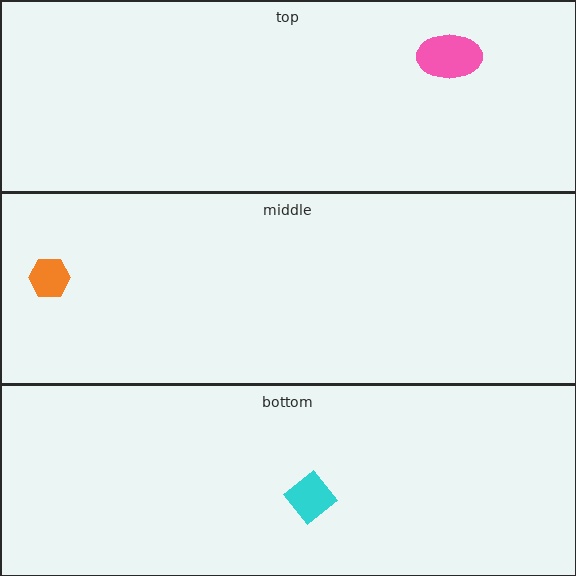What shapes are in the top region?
The pink ellipse.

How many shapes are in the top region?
1.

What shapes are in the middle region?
The orange hexagon.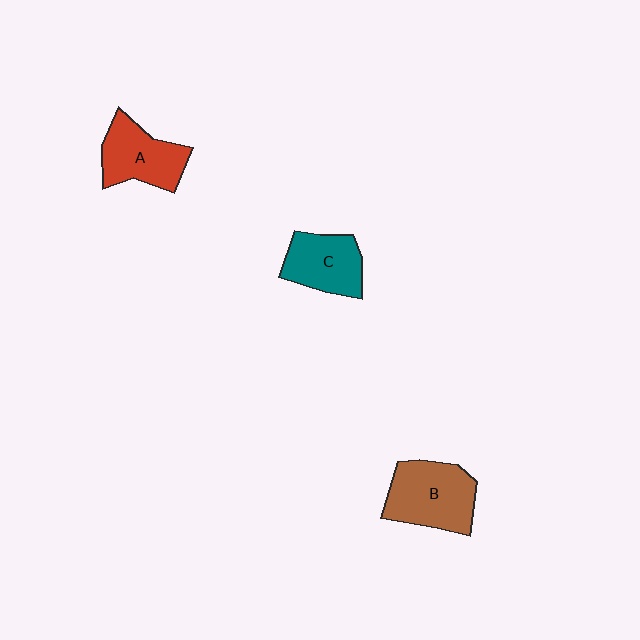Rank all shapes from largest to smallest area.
From largest to smallest: B (brown), A (red), C (teal).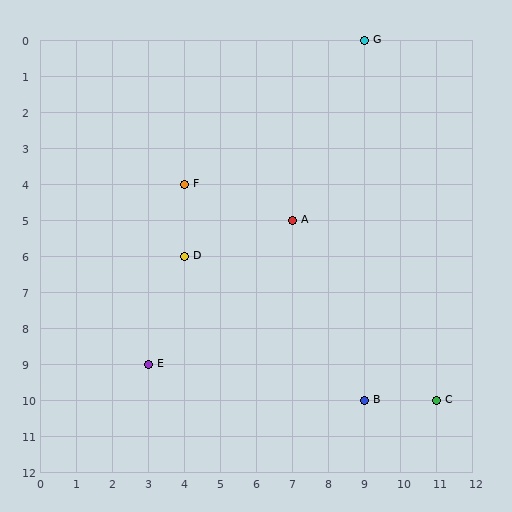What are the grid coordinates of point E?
Point E is at grid coordinates (3, 9).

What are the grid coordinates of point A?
Point A is at grid coordinates (7, 5).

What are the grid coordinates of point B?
Point B is at grid coordinates (9, 10).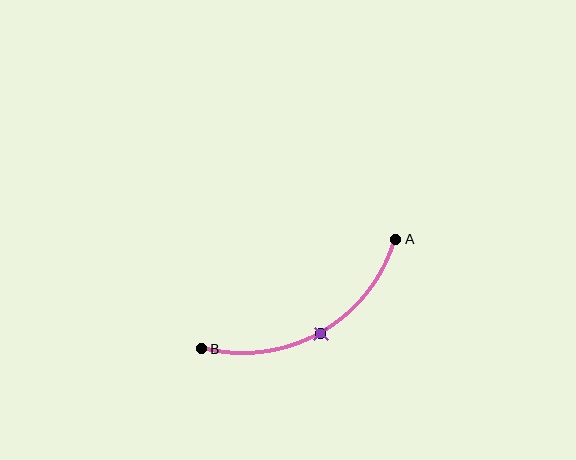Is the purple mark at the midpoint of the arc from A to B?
Yes. The purple mark lies on the arc at equal arc-length from both A and B — it is the arc midpoint.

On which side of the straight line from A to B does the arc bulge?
The arc bulges below the straight line connecting A and B.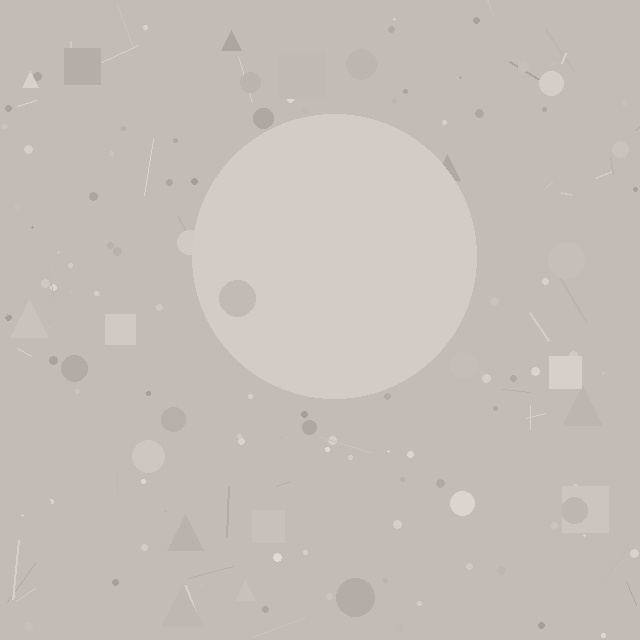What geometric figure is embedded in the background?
A circle is embedded in the background.